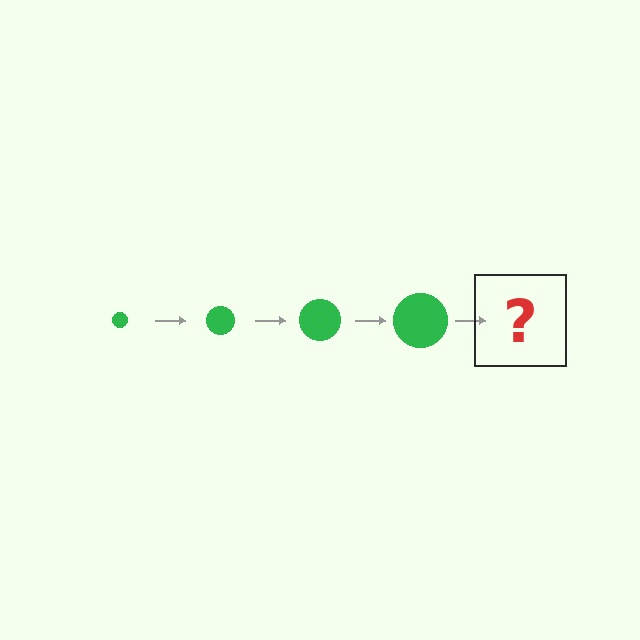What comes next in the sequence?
The next element should be a green circle, larger than the previous one.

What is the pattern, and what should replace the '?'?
The pattern is that the circle gets progressively larger each step. The '?' should be a green circle, larger than the previous one.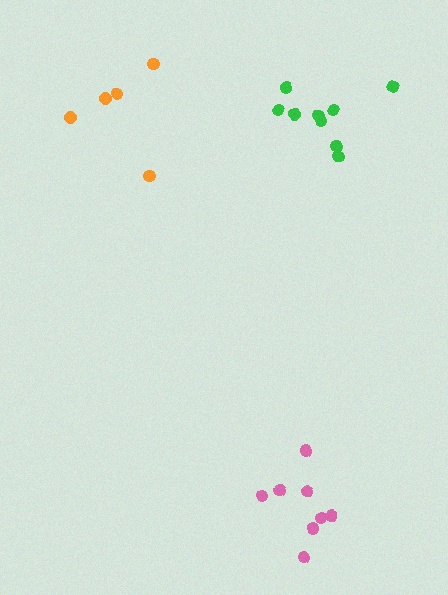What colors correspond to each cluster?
The clusters are colored: pink, green, orange.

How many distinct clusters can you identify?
There are 3 distinct clusters.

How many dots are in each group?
Group 1: 8 dots, Group 2: 9 dots, Group 3: 5 dots (22 total).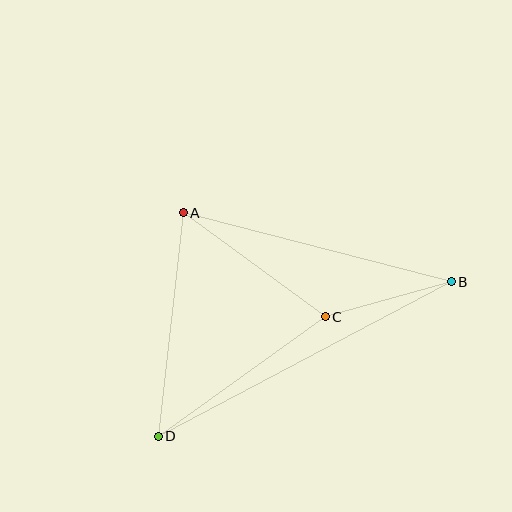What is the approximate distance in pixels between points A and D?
The distance between A and D is approximately 225 pixels.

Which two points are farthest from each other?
Points B and D are farthest from each other.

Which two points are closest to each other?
Points B and C are closest to each other.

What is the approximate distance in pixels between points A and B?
The distance between A and B is approximately 277 pixels.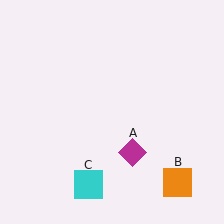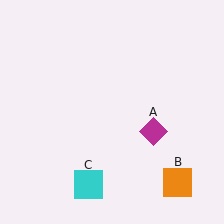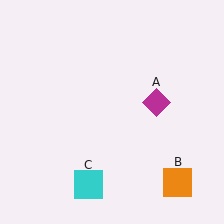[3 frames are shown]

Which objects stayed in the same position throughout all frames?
Orange square (object B) and cyan square (object C) remained stationary.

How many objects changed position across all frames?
1 object changed position: magenta diamond (object A).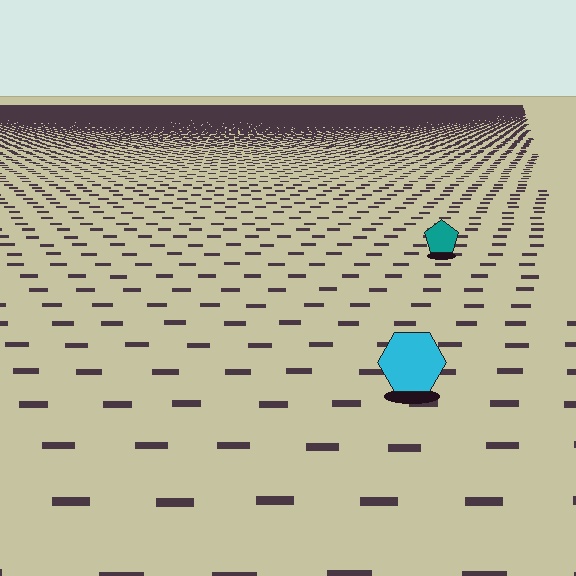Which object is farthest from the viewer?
The teal pentagon is farthest from the viewer. It appears smaller and the ground texture around it is denser.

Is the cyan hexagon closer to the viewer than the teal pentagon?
Yes. The cyan hexagon is closer — you can tell from the texture gradient: the ground texture is coarser near it.